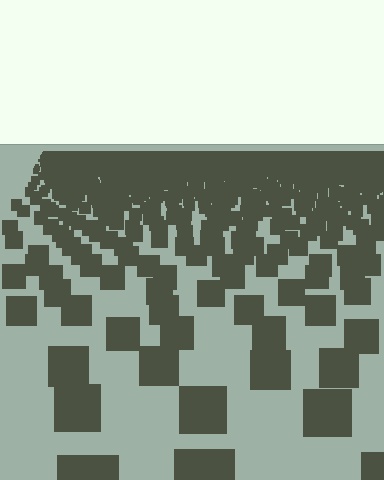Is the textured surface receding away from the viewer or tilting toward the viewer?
The surface is receding away from the viewer. Texture elements get smaller and denser toward the top.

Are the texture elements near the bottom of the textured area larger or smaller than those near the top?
Larger. Near the bottom, elements are closer to the viewer and appear at a bigger on-screen size.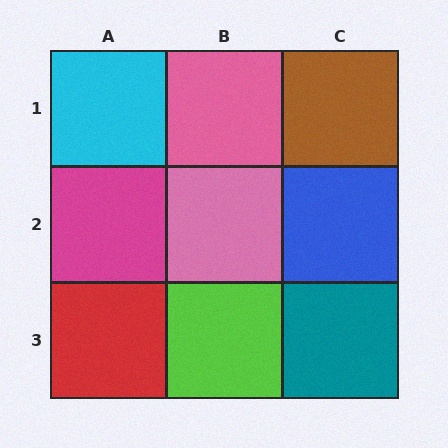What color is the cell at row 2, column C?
Blue.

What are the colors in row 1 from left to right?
Cyan, pink, brown.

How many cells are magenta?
1 cell is magenta.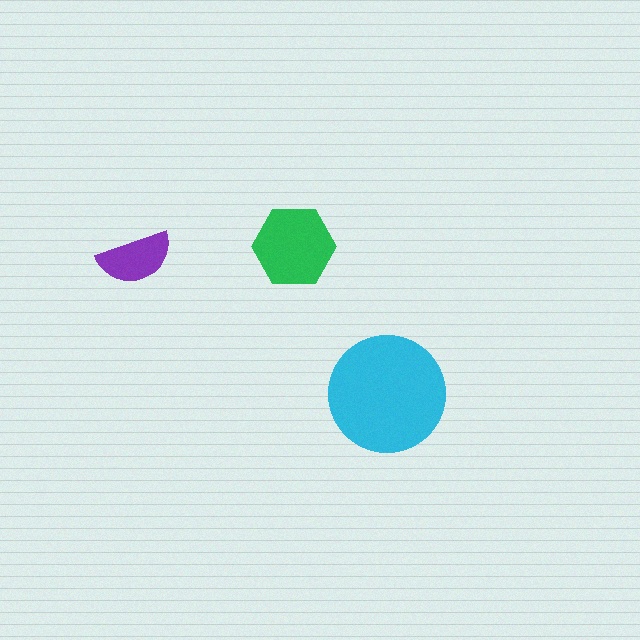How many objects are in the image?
There are 3 objects in the image.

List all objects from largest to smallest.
The cyan circle, the green hexagon, the purple semicircle.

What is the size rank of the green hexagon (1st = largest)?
2nd.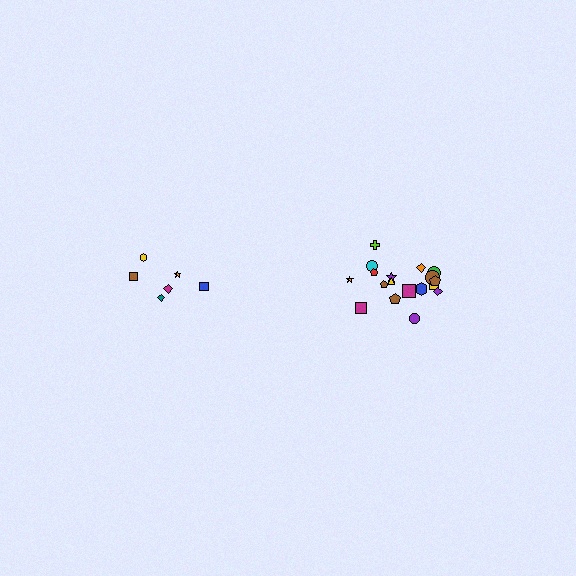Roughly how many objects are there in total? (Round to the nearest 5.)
Roughly 25 objects in total.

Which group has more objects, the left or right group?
The right group.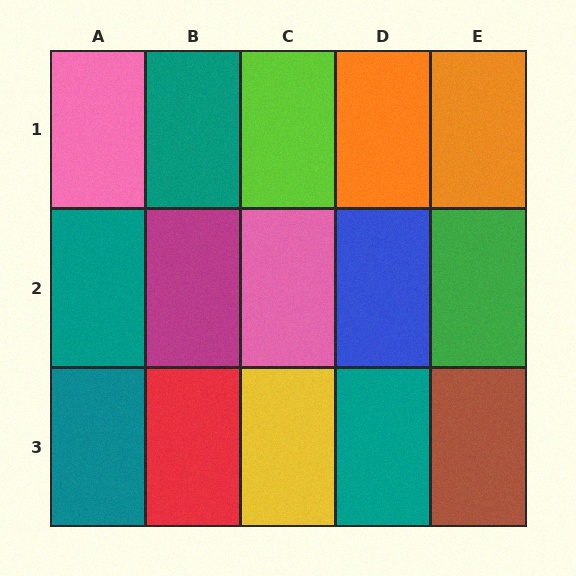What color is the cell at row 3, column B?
Red.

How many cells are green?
1 cell is green.